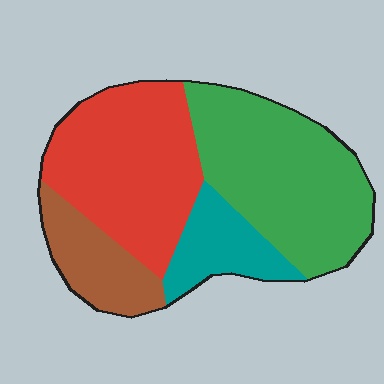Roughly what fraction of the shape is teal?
Teal covers around 15% of the shape.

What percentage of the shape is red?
Red takes up between a third and a half of the shape.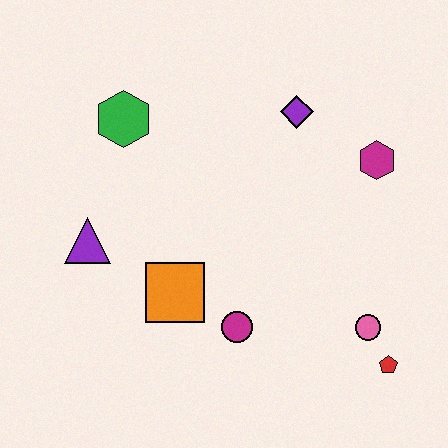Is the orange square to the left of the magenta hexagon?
Yes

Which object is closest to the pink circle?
The red pentagon is closest to the pink circle.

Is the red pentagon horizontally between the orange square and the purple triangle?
No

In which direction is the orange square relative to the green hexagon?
The orange square is below the green hexagon.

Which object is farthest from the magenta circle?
The green hexagon is farthest from the magenta circle.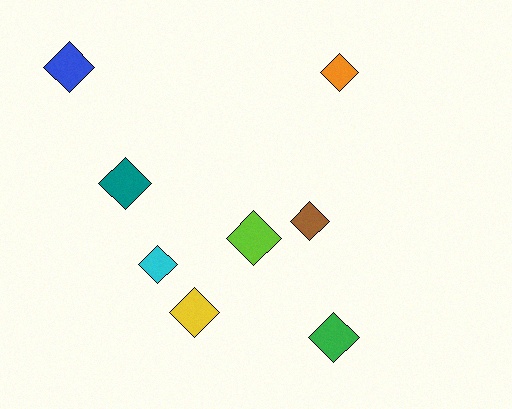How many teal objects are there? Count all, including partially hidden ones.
There is 1 teal object.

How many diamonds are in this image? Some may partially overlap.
There are 8 diamonds.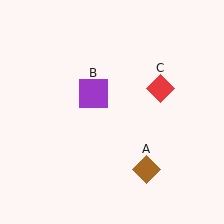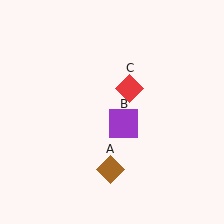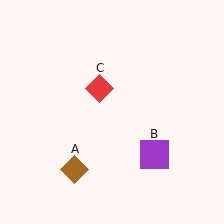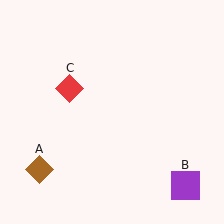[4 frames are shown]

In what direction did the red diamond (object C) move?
The red diamond (object C) moved left.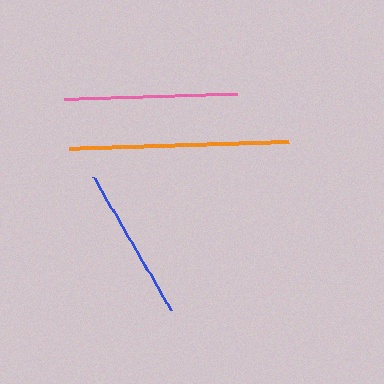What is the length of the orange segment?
The orange segment is approximately 220 pixels long.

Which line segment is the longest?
The orange line is the longest at approximately 220 pixels.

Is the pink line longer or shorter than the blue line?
The pink line is longer than the blue line.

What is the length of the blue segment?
The blue segment is approximately 153 pixels long.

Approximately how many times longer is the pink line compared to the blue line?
The pink line is approximately 1.1 times the length of the blue line.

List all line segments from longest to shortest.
From longest to shortest: orange, pink, blue.